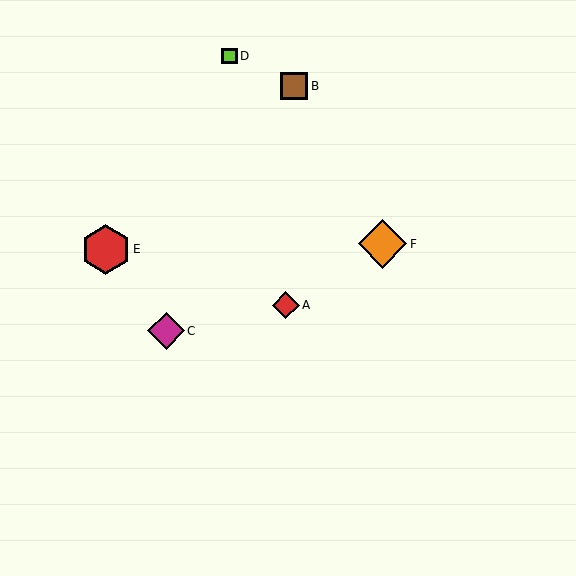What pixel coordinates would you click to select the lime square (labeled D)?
Click at (229, 56) to select the lime square D.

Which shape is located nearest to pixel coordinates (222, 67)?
The lime square (labeled D) at (229, 56) is nearest to that location.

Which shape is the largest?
The red hexagon (labeled E) is the largest.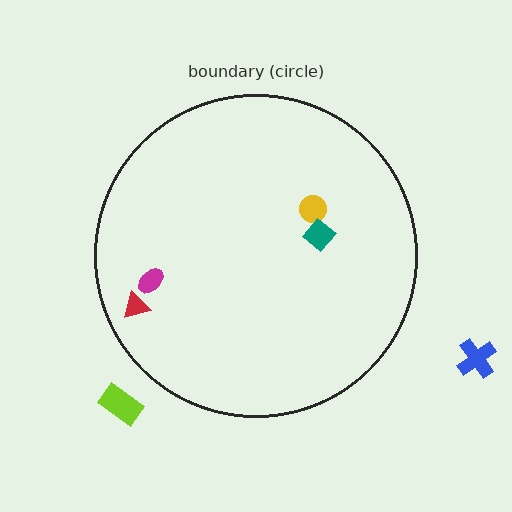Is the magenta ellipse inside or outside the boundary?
Inside.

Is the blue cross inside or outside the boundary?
Outside.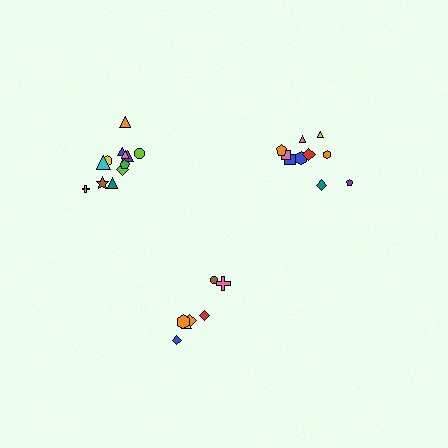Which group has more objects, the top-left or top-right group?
The top-left group.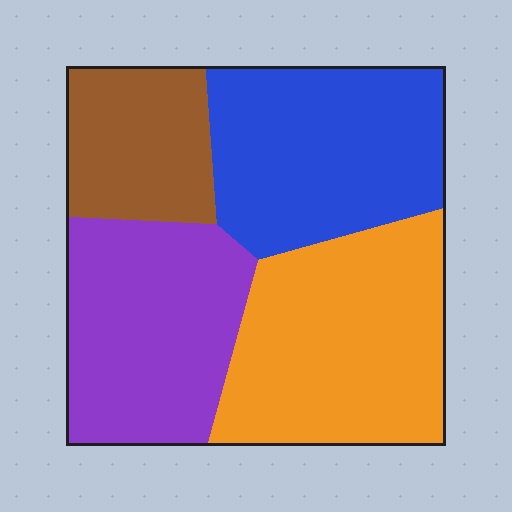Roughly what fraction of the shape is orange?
Orange takes up between a quarter and a half of the shape.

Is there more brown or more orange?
Orange.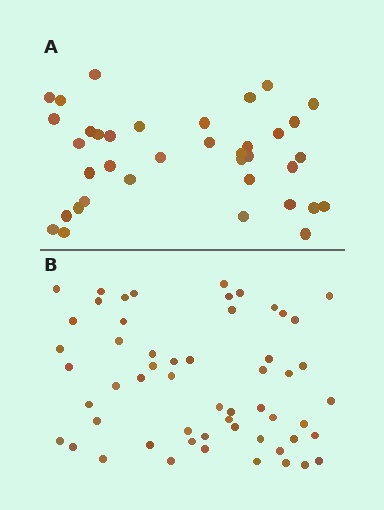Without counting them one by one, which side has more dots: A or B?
Region B (the bottom region) has more dots.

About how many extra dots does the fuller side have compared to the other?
Region B has approximately 20 more dots than region A.